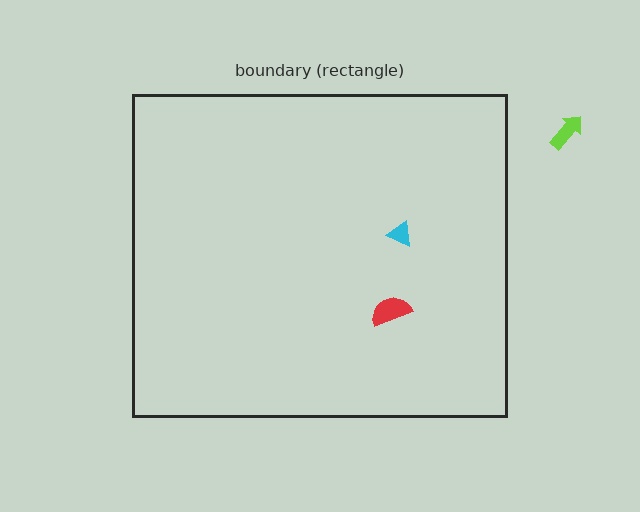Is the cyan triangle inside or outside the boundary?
Inside.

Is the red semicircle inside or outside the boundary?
Inside.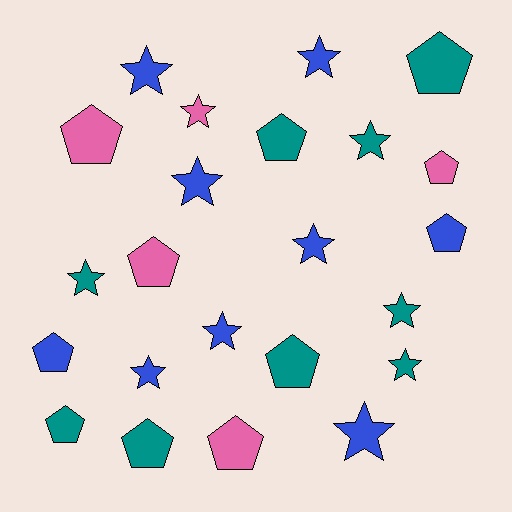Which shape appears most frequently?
Star, with 12 objects.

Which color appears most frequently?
Teal, with 9 objects.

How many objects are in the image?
There are 23 objects.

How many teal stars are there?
There are 4 teal stars.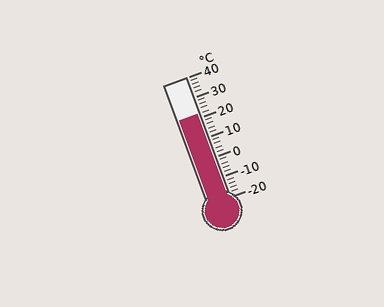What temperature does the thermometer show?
The thermometer shows approximately 22°C.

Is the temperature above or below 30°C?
The temperature is below 30°C.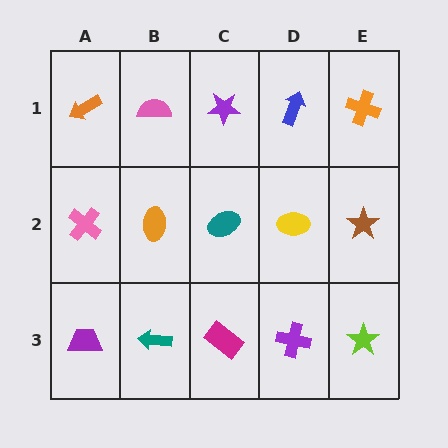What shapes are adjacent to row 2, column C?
A purple star (row 1, column C), a magenta rectangle (row 3, column C), an orange ellipse (row 2, column B), a yellow ellipse (row 2, column D).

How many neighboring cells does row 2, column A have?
3.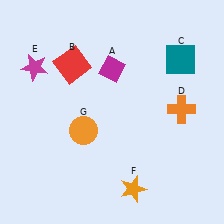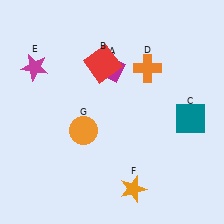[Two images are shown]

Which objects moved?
The objects that moved are: the red square (B), the teal square (C), the orange cross (D).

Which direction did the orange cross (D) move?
The orange cross (D) moved up.